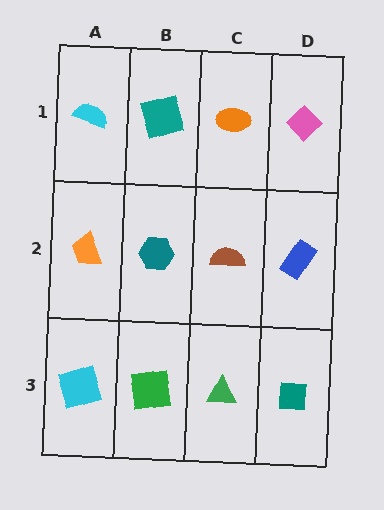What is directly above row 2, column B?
A teal square.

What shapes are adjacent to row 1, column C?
A brown semicircle (row 2, column C), a teal square (row 1, column B), a pink diamond (row 1, column D).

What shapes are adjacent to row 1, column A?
An orange trapezoid (row 2, column A), a teal square (row 1, column B).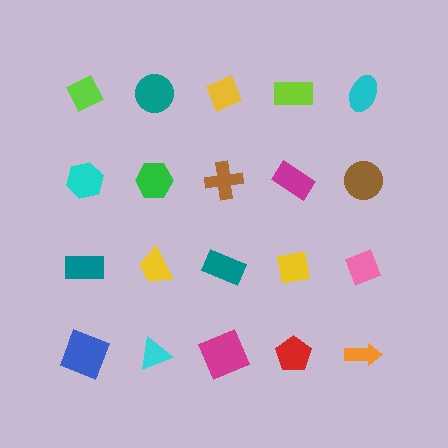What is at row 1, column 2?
A teal circle.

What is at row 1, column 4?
A lime rectangle.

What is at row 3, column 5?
A pink diamond.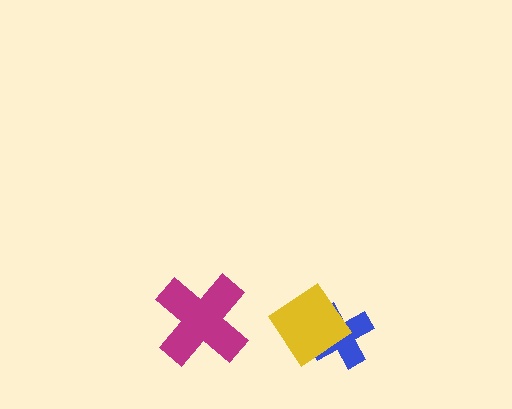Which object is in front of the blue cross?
The yellow diamond is in front of the blue cross.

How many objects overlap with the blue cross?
1 object overlaps with the blue cross.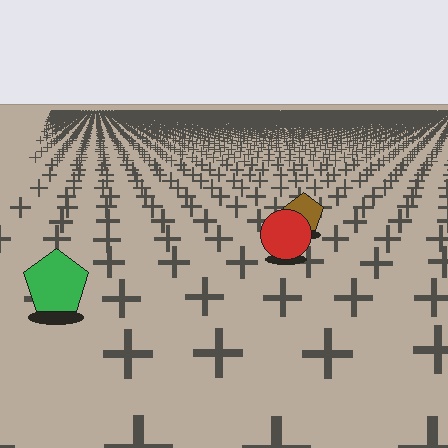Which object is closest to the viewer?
The green pentagon is closest. The texture marks near it are larger and more spread out.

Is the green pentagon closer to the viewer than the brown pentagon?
Yes. The green pentagon is closer — you can tell from the texture gradient: the ground texture is coarser near it.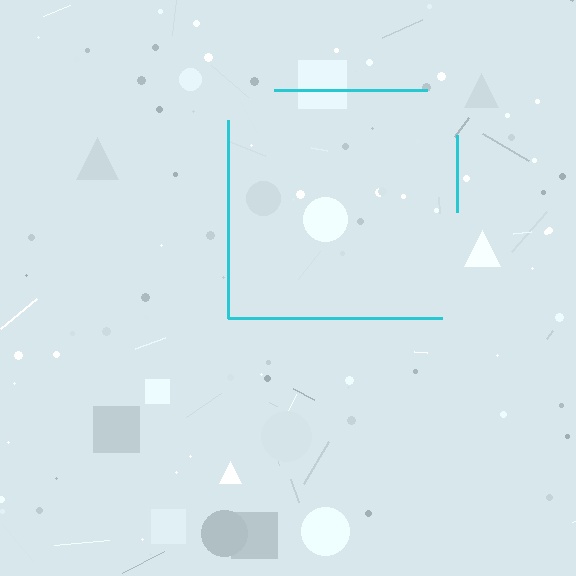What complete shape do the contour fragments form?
The contour fragments form a square.